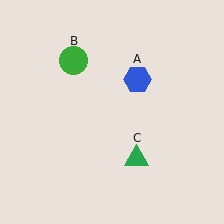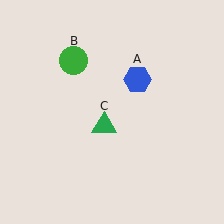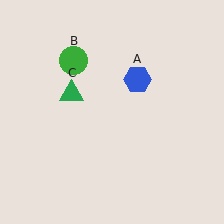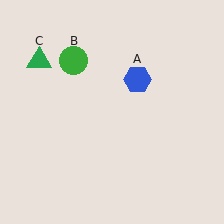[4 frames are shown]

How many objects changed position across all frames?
1 object changed position: green triangle (object C).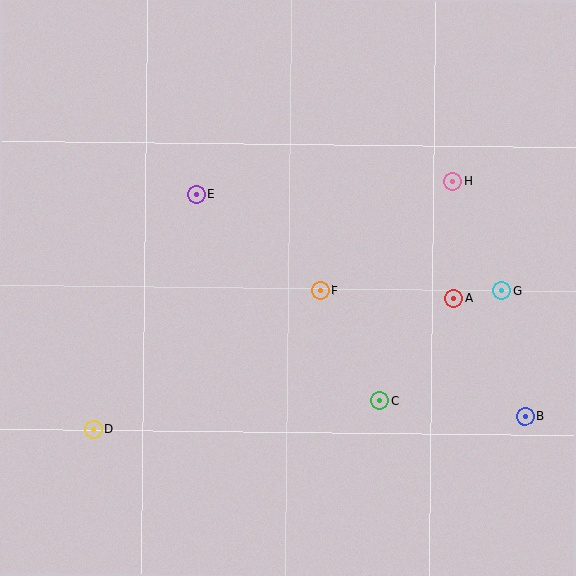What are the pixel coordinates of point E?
Point E is at (196, 194).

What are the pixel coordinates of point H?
Point H is at (453, 181).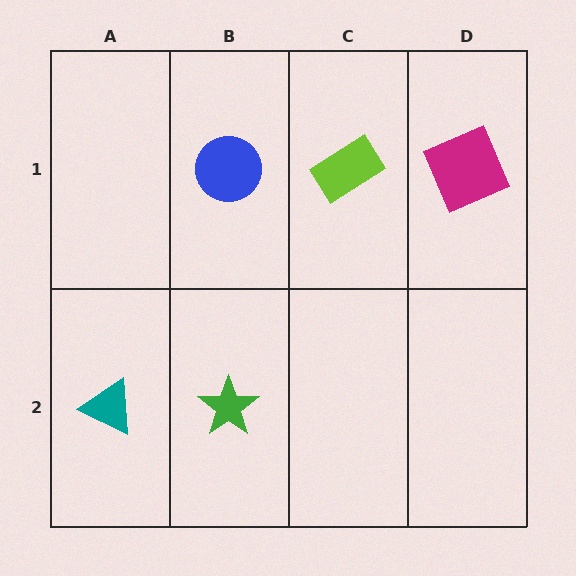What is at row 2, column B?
A green star.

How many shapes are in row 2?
2 shapes.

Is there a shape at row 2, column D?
No, that cell is empty.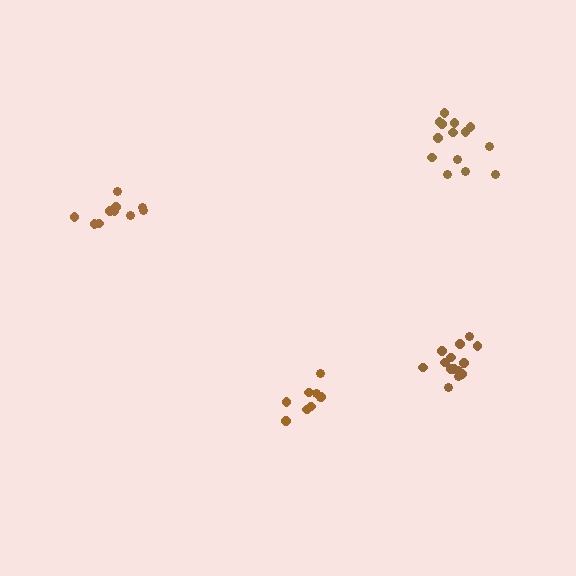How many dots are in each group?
Group 1: 10 dots, Group 2: 9 dots, Group 3: 14 dots, Group 4: 14 dots (47 total).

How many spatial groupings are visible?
There are 4 spatial groupings.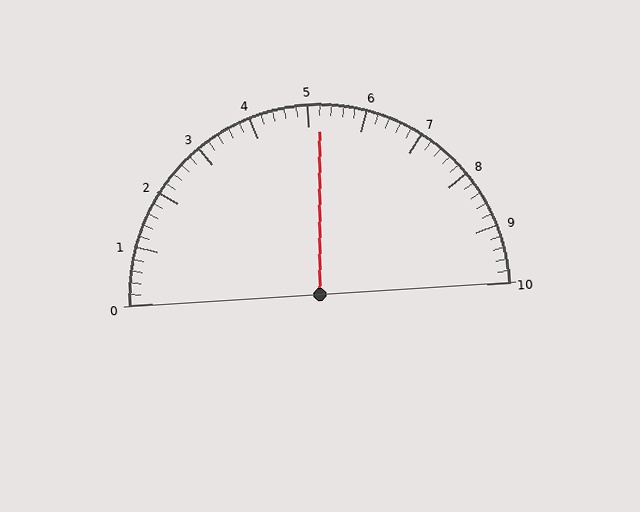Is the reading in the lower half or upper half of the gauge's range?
The reading is in the upper half of the range (0 to 10).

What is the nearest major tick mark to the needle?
The nearest major tick mark is 5.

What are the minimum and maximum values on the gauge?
The gauge ranges from 0 to 10.